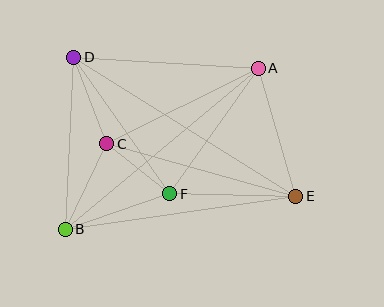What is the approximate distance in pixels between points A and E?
The distance between A and E is approximately 133 pixels.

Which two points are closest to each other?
Points C and F are closest to each other.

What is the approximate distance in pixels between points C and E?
The distance between C and E is approximately 196 pixels.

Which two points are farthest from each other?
Points D and E are farthest from each other.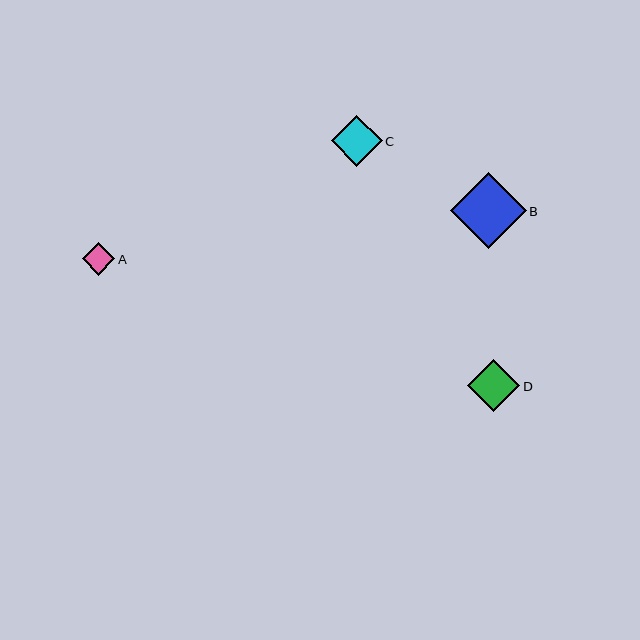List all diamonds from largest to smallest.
From largest to smallest: B, D, C, A.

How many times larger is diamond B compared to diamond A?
Diamond B is approximately 2.3 times the size of diamond A.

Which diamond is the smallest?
Diamond A is the smallest with a size of approximately 33 pixels.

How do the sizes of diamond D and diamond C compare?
Diamond D and diamond C are approximately the same size.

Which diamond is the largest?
Diamond B is the largest with a size of approximately 76 pixels.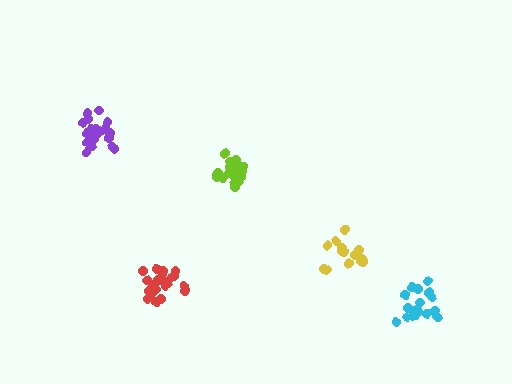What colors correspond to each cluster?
The clusters are colored: red, lime, purple, cyan, yellow.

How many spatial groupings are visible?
There are 5 spatial groupings.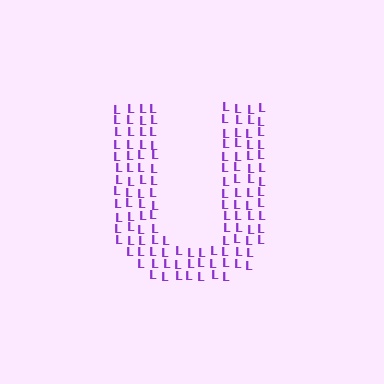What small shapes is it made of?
It is made of small letter L's.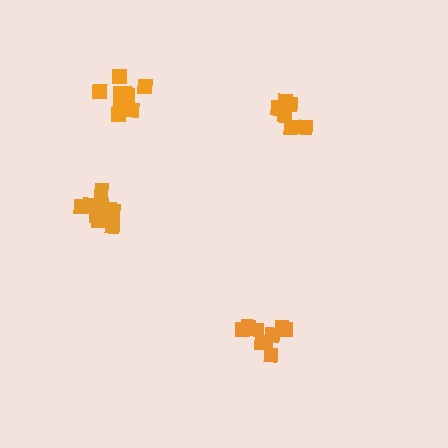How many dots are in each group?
Group 1: 11 dots, Group 2: 9 dots, Group 3: 9 dots, Group 4: 9 dots (38 total).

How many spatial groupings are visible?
There are 4 spatial groupings.